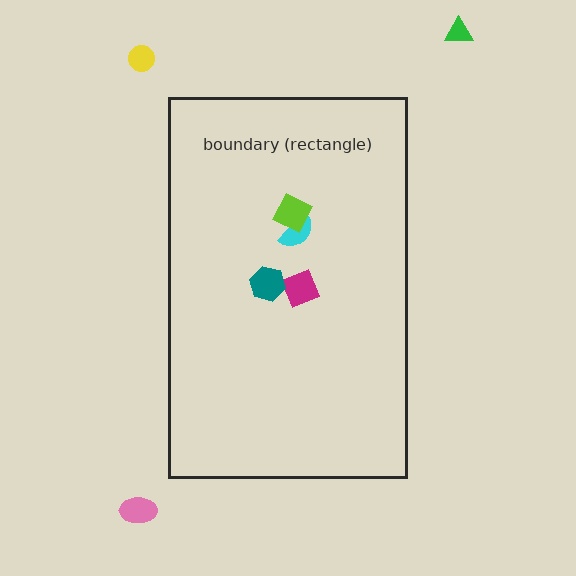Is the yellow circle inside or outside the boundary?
Outside.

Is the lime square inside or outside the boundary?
Inside.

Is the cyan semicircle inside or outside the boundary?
Inside.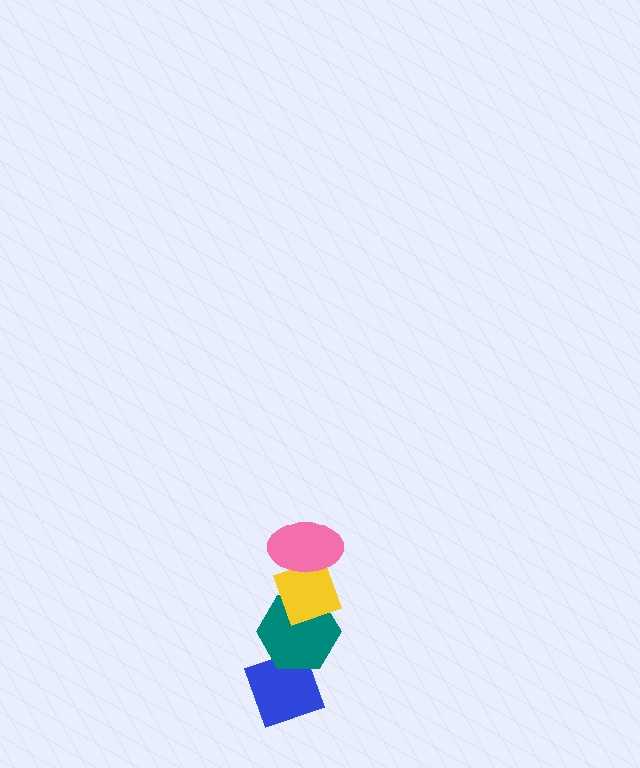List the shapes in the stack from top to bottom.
From top to bottom: the pink ellipse, the yellow diamond, the teal hexagon, the blue diamond.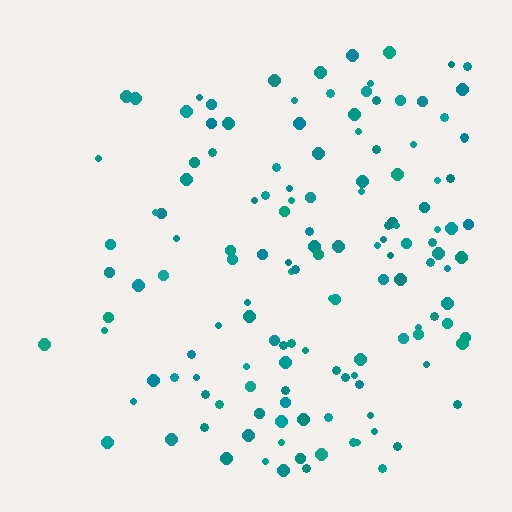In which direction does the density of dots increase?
From left to right, with the right side densest.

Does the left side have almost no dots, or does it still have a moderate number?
Still a moderate number, just noticeably fewer than the right.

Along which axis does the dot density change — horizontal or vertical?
Horizontal.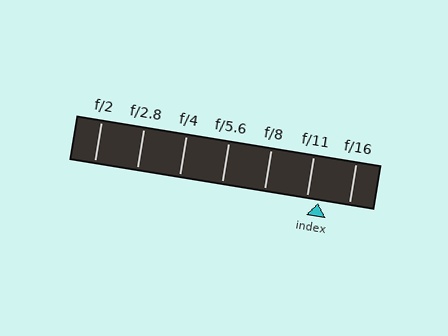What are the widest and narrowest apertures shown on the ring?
The widest aperture shown is f/2 and the narrowest is f/16.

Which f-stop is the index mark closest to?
The index mark is closest to f/11.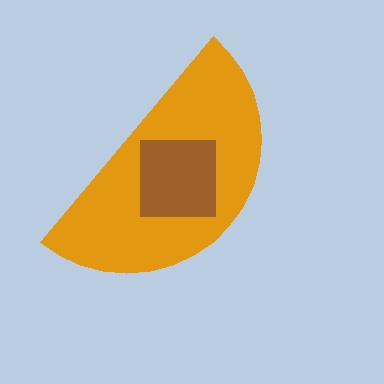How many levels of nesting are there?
2.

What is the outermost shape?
The orange semicircle.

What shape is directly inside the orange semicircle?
The brown square.